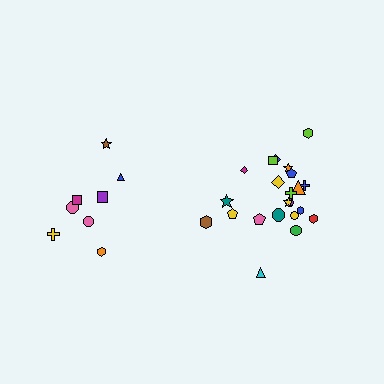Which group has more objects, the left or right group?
The right group.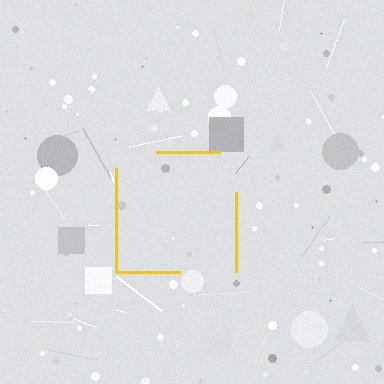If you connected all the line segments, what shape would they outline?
They would outline a square.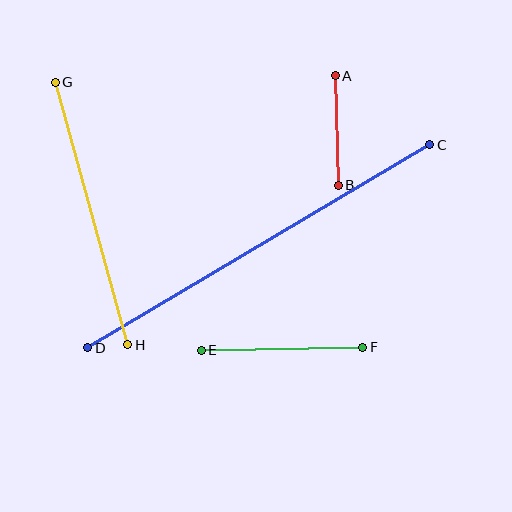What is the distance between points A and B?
The distance is approximately 109 pixels.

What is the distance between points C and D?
The distance is approximately 397 pixels.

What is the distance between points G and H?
The distance is approximately 272 pixels.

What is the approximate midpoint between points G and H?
The midpoint is at approximately (91, 213) pixels.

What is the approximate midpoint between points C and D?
The midpoint is at approximately (259, 246) pixels.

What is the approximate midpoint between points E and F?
The midpoint is at approximately (282, 349) pixels.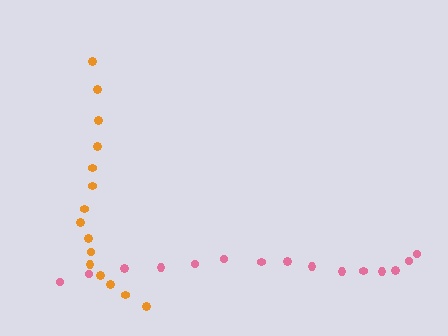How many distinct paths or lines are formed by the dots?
There are 2 distinct paths.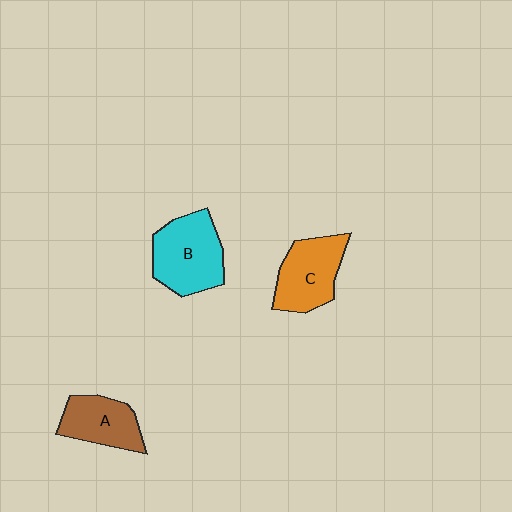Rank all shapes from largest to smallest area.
From largest to smallest: B (cyan), C (orange), A (brown).